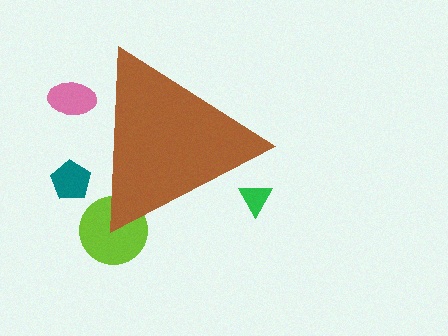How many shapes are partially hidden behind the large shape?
5 shapes are partially hidden.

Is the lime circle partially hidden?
Yes, the lime circle is partially hidden behind the brown triangle.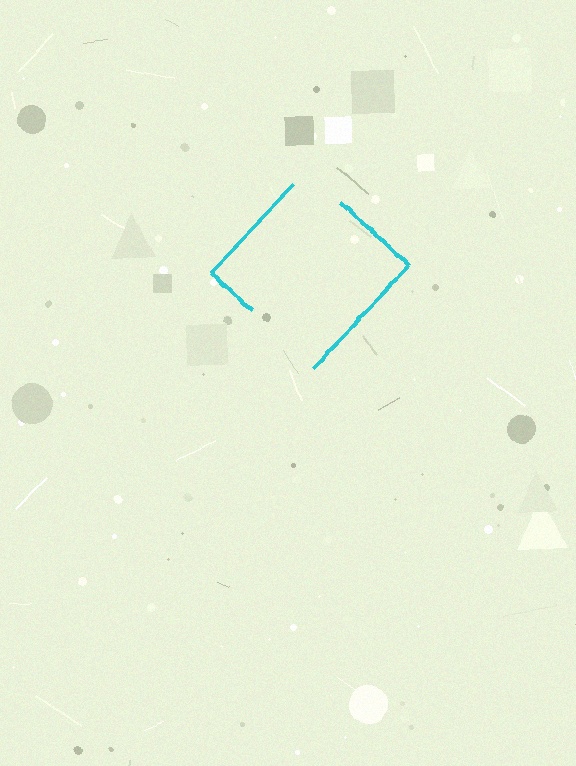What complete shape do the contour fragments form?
The contour fragments form a diamond.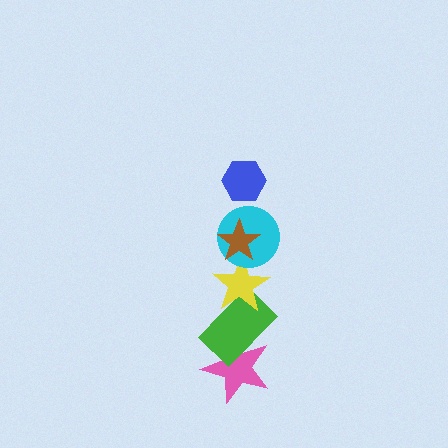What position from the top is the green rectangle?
The green rectangle is 5th from the top.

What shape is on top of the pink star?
The green rectangle is on top of the pink star.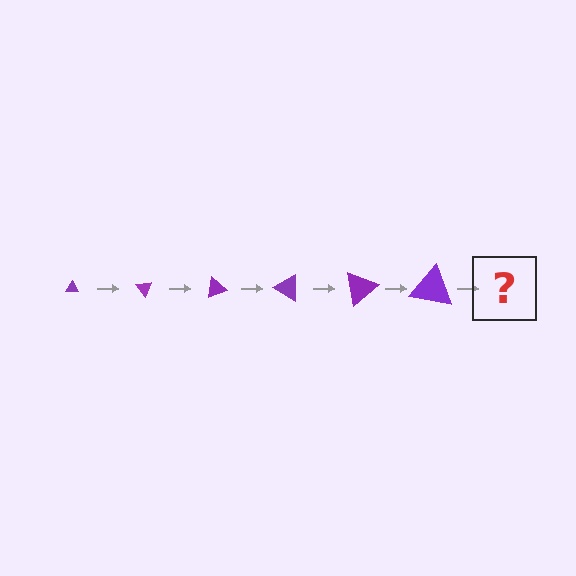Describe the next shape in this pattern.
It should be a triangle, larger than the previous one and rotated 300 degrees from the start.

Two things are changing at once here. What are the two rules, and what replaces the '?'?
The two rules are that the triangle grows larger each step and it rotates 50 degrees each step. The '?' should be a triangle, larger than the previous one and rotated 300 degrees from the start.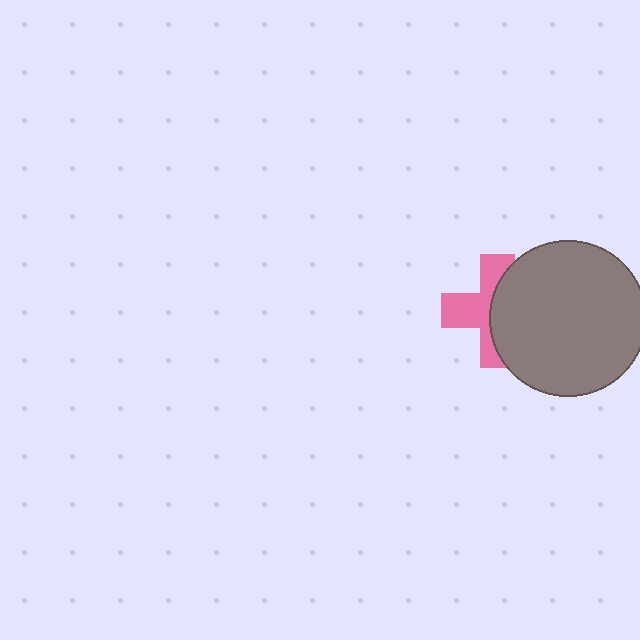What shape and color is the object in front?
The object in front is a gray circle.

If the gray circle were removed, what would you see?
You would see the complete pink cross.